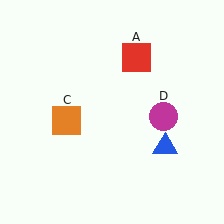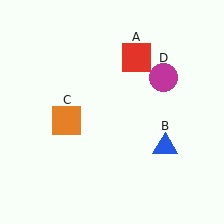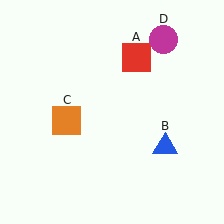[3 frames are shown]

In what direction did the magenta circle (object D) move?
The magenta circle (object D) moved up.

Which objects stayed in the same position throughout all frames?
Red square (object A) and blue triangle (object B) and orange square (object C) remained stationary.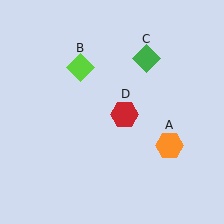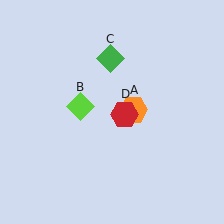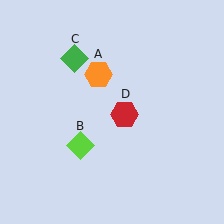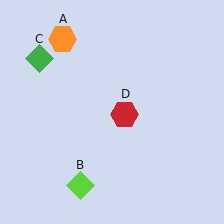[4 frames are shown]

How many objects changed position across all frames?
3 objects changed position: orange hexagon (object A), lime diamond (object B), green diamond (object C).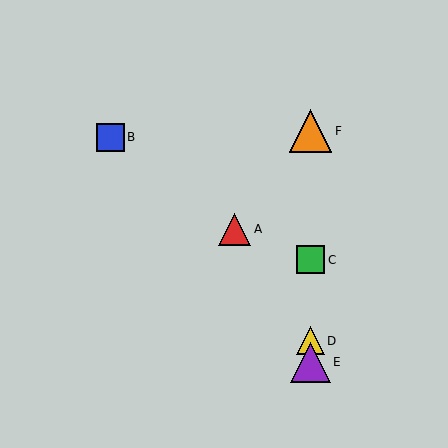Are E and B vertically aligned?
No, E is at x≈310 and B is at x≈110.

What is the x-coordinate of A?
Object A is at x≈235.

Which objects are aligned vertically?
Objects C, D, E, F are aligned vertically.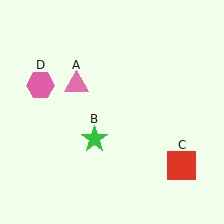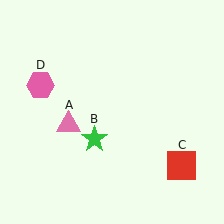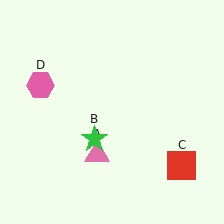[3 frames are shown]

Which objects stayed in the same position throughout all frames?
Green star (object B) and red square (object C) and pink hexagon (object D) remained stationary.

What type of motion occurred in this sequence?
The pink triangle (object A) rotated counterclockwise around the center of the scene.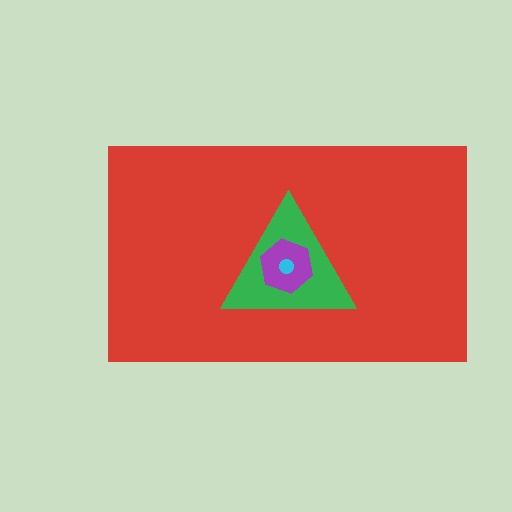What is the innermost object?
The cyan circle.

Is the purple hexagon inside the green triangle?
Yes.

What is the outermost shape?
The red rectangle.